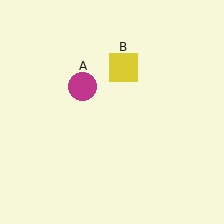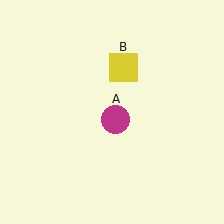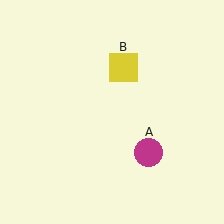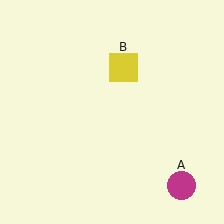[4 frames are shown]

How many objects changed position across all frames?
1 object changed position: magenta circle (object A).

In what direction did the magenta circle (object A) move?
The magenta circle (object A) moved down and to the right.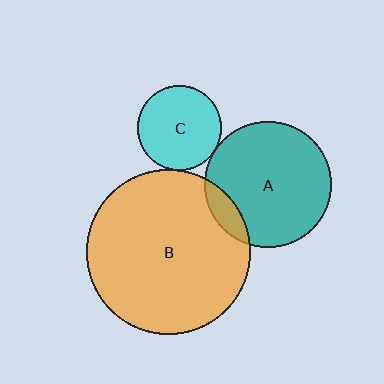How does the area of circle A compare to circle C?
Approximately 2.2 times.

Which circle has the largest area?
Circle B (orange).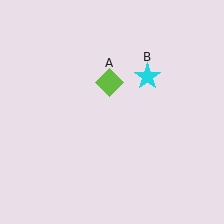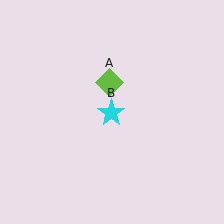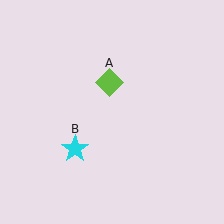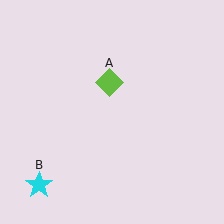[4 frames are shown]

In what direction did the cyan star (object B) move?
The cyan star (object B) moved down and to the left.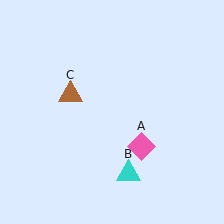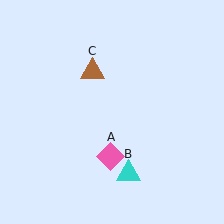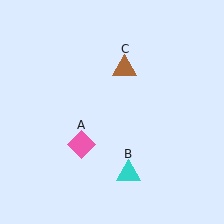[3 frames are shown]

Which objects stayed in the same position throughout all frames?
Cyan triangle (object B) remained stationary.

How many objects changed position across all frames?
2 objects changed position: pink diamond (object A), brown triangle (object C).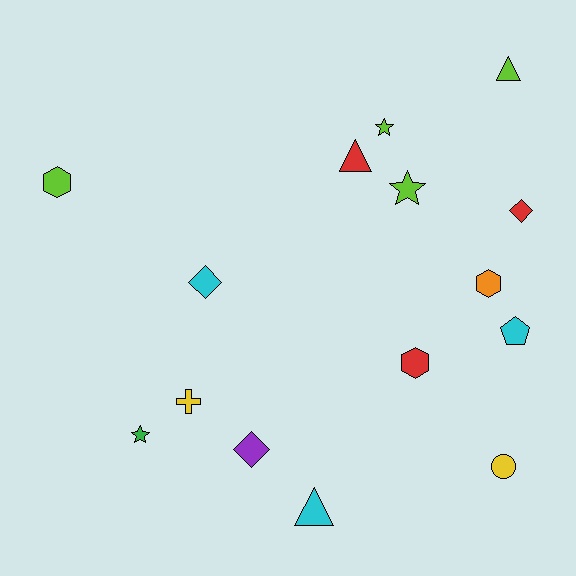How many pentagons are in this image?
There is 1 pentagon.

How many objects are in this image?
There are 15 objects.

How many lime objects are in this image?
There are 4 lime objects.